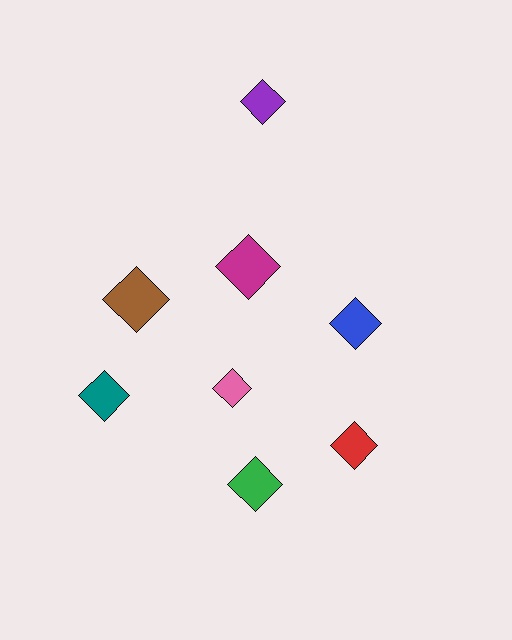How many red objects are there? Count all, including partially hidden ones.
There is 1 red object.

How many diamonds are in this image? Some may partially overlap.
There are 8 diamonds.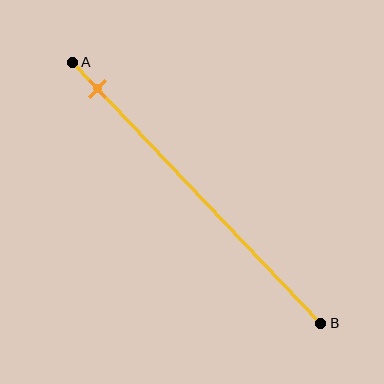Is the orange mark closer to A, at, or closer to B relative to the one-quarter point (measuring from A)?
The orange mark is closer to point A than the one-quarter point of segment AB.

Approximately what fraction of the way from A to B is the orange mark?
The orange mark is approximately 10% of the way from A to B.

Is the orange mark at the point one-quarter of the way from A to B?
No, the mark is at about 10% from A, not at the 25% one-quarter point.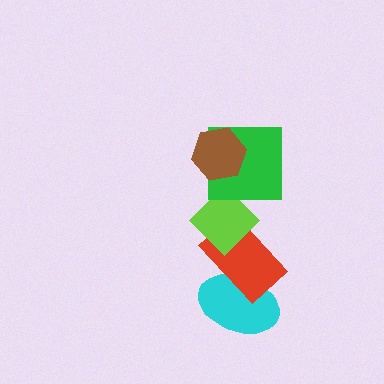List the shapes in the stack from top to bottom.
From top to bottom: the brown hexagon, the green square, the lime diamond, the red rectangle, the cyan ellipse.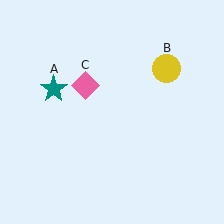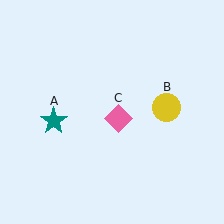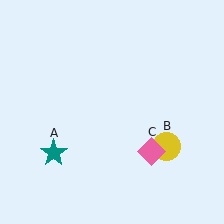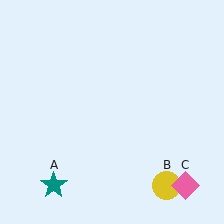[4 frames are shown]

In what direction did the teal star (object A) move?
The teal star (object A) moved down.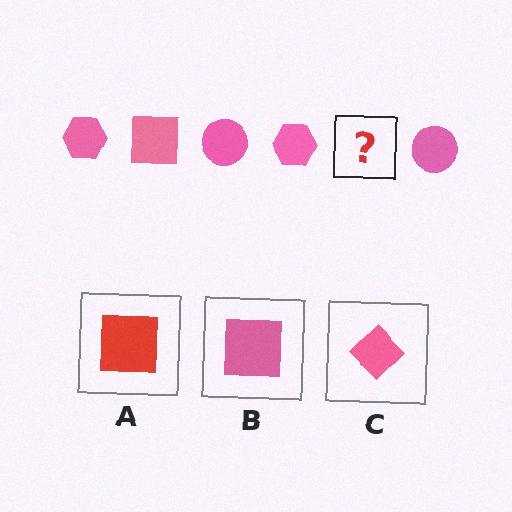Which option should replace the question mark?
Option B.